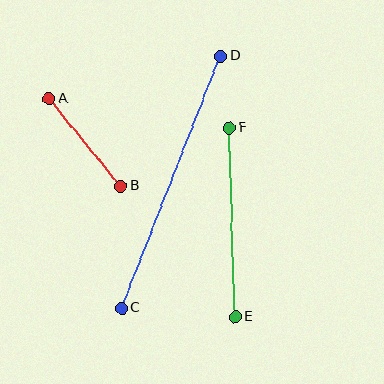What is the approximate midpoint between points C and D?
The midpoint is at approximately (171, 182) pixels.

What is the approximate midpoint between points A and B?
The midpoint is at approximately (85, 142) pixels.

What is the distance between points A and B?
The distance is approximately 113 pixels.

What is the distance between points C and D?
The distance is approximately 271 pixels.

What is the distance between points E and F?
The distance is approximately 189 pixels.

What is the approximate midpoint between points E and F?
The midpoint is at approximately (232, 222) pixels.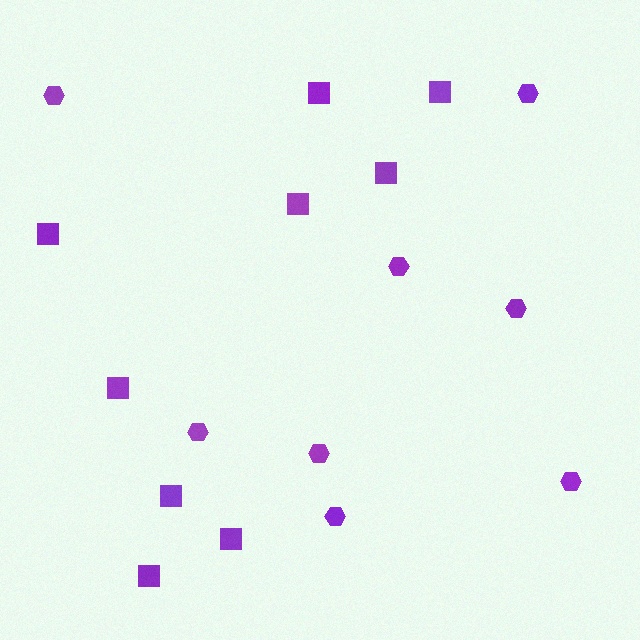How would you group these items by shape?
There are 2 groups: one group of squares (9) and one group of hexagons (8).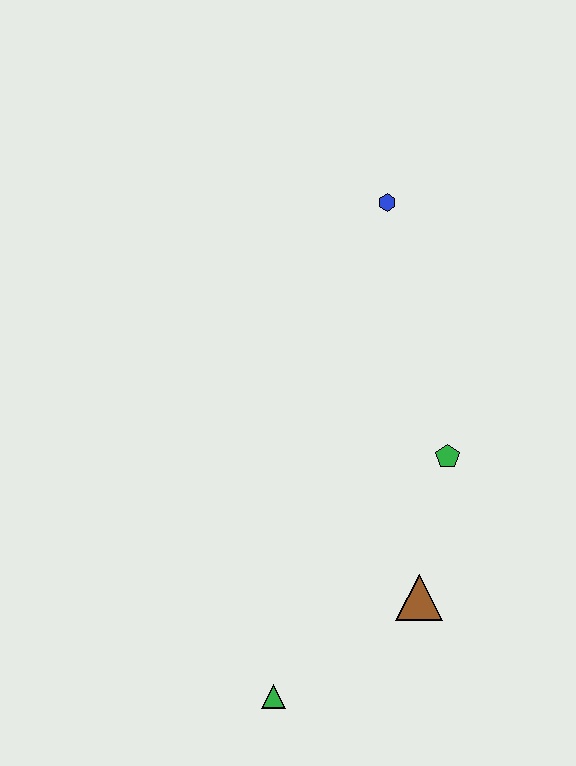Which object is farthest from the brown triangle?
The blue hexagon is farthest from the brown triangle.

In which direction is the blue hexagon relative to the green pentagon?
The blue hexagon is above the green pentagon.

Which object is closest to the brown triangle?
The green pentagon is closest to the brown triangle.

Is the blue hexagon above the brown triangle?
Yes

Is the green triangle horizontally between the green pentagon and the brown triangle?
No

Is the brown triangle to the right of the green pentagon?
No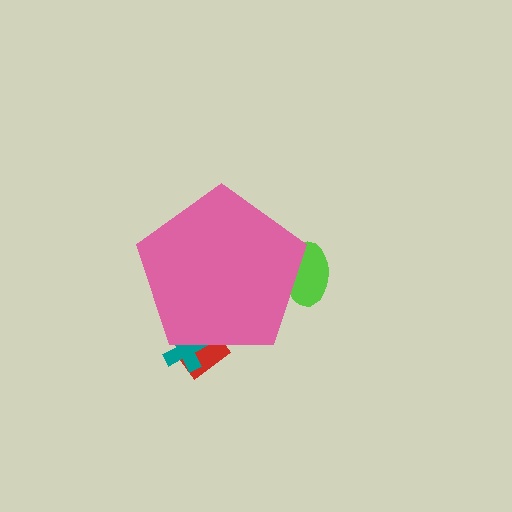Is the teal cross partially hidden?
Yes, the teal cross is partially hidden behind the pink pentagon.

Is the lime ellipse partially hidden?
Yes, the lime ellipse is partially hidden behind the pink pentagon.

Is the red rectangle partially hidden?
Yes, the red rectangle is partially hidden behind the pink pentagon.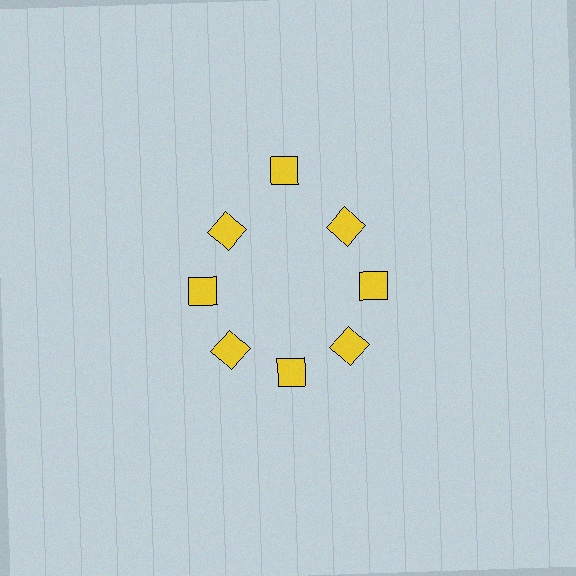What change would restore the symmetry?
The symmetry would be restored by moving it inward, back onto the ring so that all 8 squares sit at equal angles and equal distance from the center.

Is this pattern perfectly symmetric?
No. The 8 yellow squares are arranged in a ring, but one element near the 12 o'clock position is pushed outward from the center, breaking the 8-fold rotational symmetry.